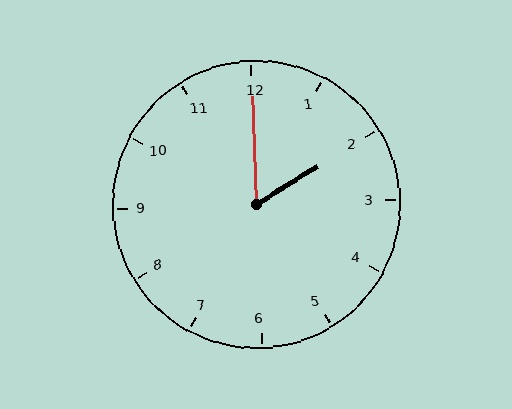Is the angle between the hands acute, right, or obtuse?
It is acute.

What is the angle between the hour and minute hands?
Approximately 60 degrees.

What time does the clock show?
2:00.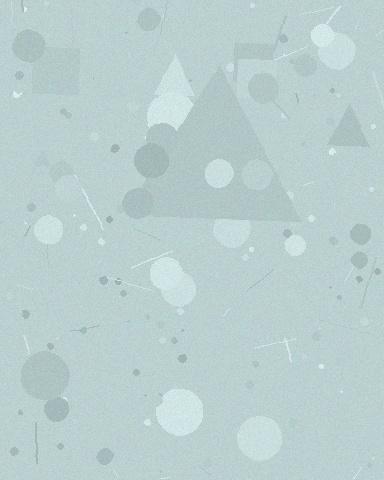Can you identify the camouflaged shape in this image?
The camouflaged shape is a triangle.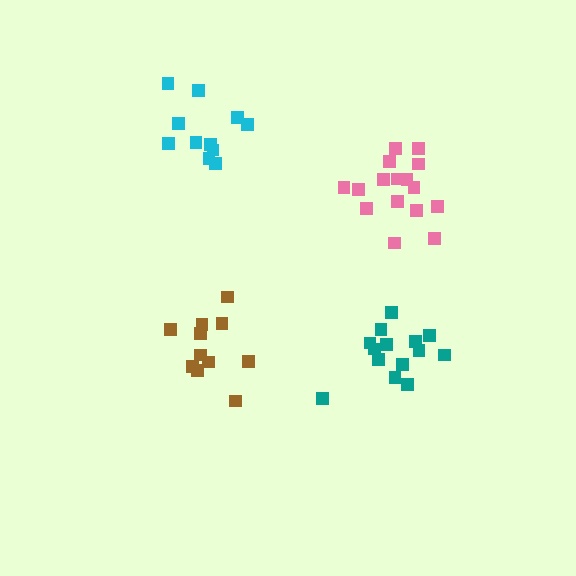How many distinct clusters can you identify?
There are 4 distinct clusters.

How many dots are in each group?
Group 1: 11 dots, Group 2: 16 dots, Group 3: 14 dots, Group 4: 11 dots (52 total).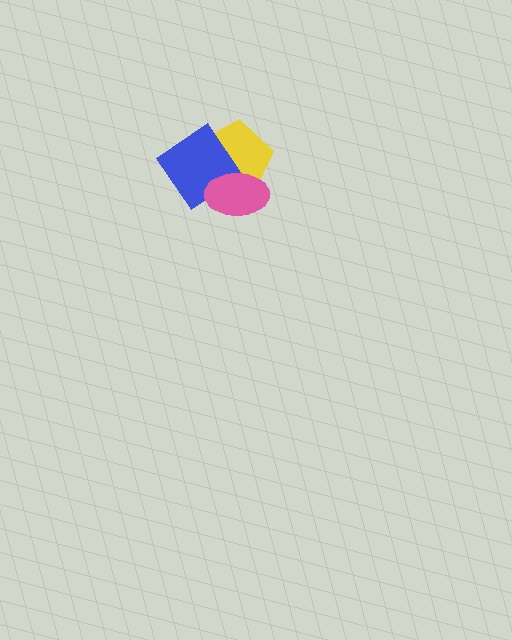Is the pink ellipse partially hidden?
No, no other shape covers it.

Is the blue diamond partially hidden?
Yes, it is partially covered by another shape.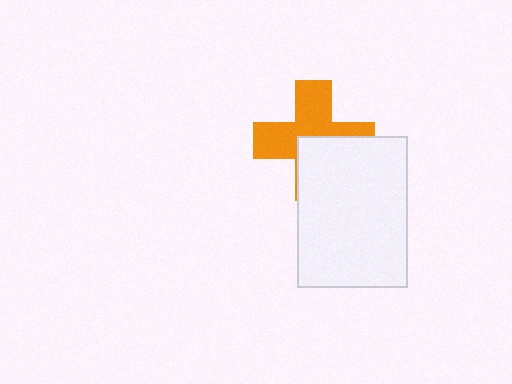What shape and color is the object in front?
The object in front is a white rectangle.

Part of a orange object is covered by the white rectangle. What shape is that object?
It is a cross.